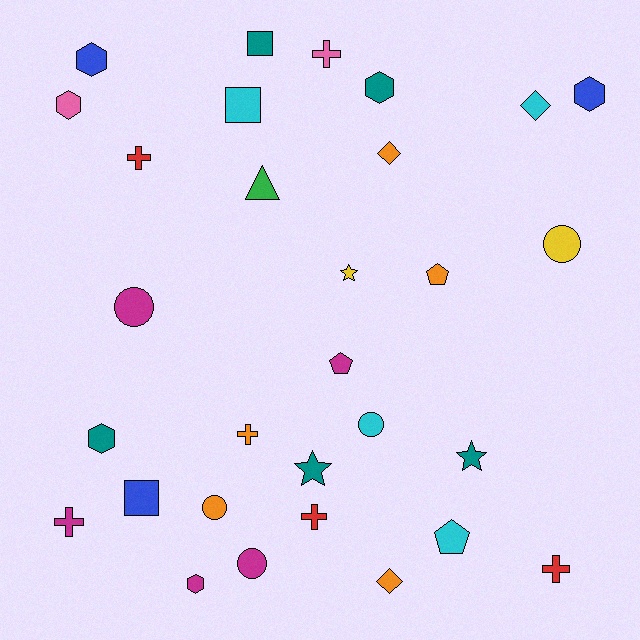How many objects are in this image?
There are 30 objects.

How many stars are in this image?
There are 3 stars.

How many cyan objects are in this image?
There are 4 cyan objects.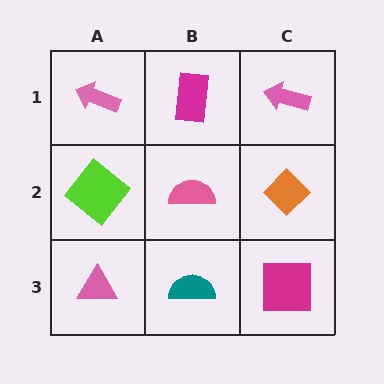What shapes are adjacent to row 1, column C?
An orange diamond (row 2, column C), a magenta rectangle (row 1, column B).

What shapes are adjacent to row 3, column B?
A pink semicircle (row 2, column B), a pink triangle (row 3, column A), a magenta square (row 3, column C).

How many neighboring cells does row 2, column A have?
3.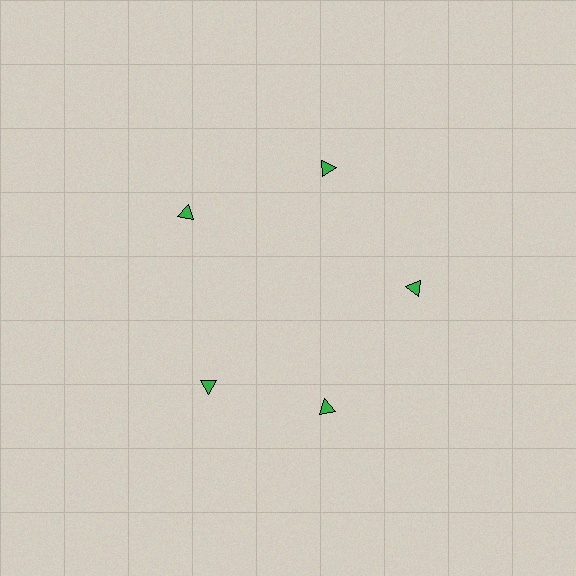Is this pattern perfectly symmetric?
No. The 5 green triangles are arranged in a ring, but one element near the 8 o'clock position is rotated out of alignment along the ring, breaking the 5-fold rotational symmetry.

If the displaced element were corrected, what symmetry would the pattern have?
It would have 5-fold rotational symmetry — the pattern would map onto itself every 72 degrees.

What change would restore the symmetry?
The symmetry would be restored by rotating it back into even spacing with its neighbors so that all 5 triangles sit at equal angles and equal distance from the center.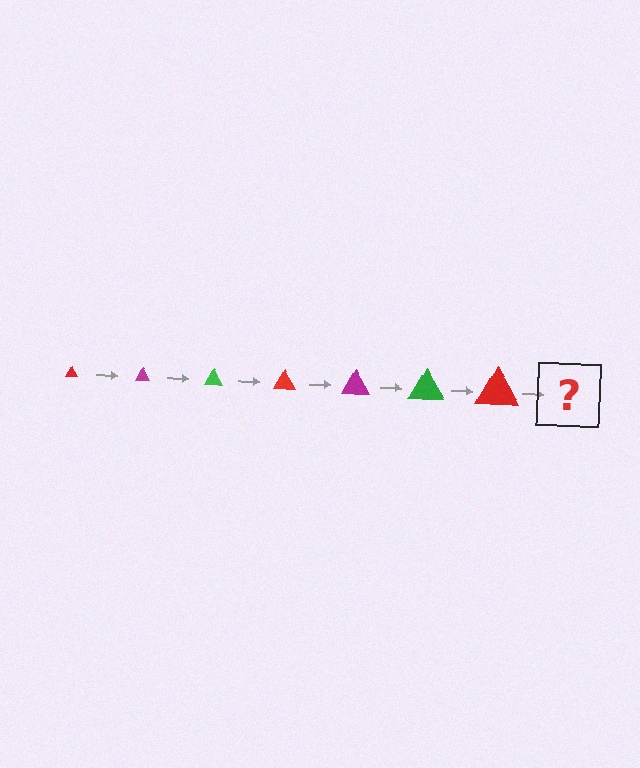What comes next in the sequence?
The next element should be a magenta triangle, larger than the previous one.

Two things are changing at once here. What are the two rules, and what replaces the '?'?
The two rules are that the triangle grows larger each step and the color cycles through red, magenta, and green. The '?' should be a magenta triangle, larger than the previous one.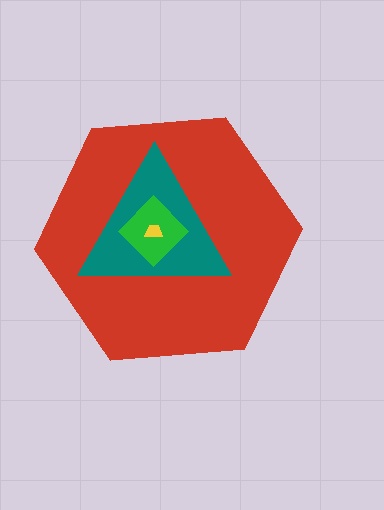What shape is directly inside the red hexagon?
The teal triangle.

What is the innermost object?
The yellow trapezoid.